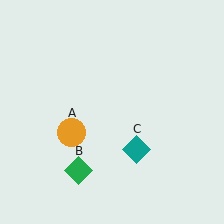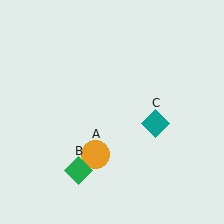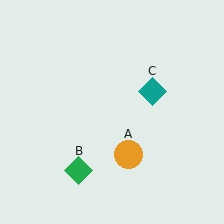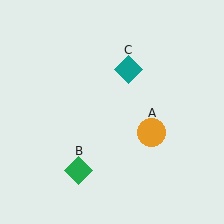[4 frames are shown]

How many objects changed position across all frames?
2 objects changed position: orange circle (object A), teal diamond (object C).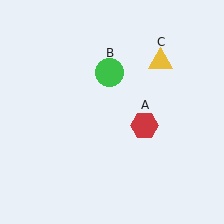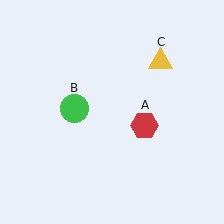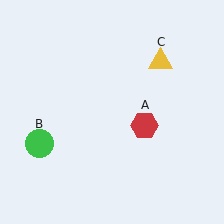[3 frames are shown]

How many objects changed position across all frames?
1 object changed position: green circle (object B).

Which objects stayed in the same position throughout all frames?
Red hexagon (object A) and yellow triangle (object C) remained stationary.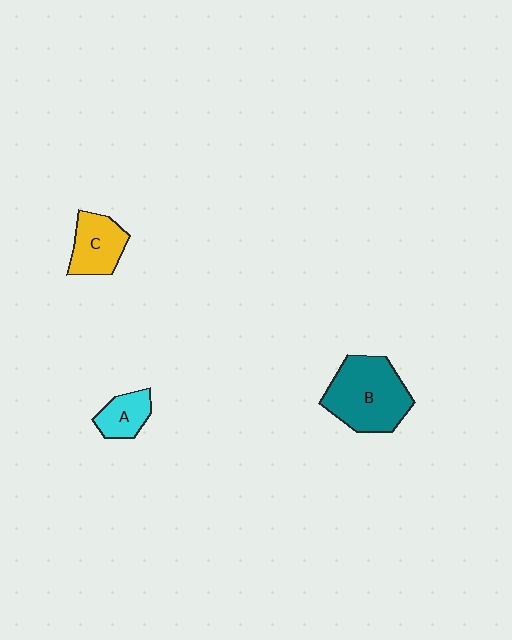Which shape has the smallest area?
Shape A (cyan).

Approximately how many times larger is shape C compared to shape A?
Approximately 1.4 times.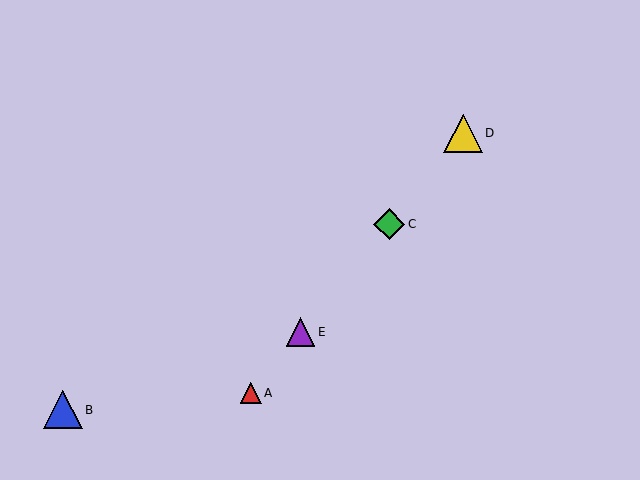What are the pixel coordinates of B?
Object B is at (63, 410).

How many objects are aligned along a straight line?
4 objects (A, C, D, E) are aligned along a straight line.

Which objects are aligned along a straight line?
Objects A, C, D, E are aligned along a straight line.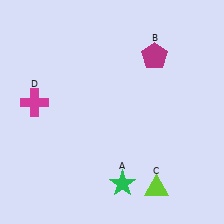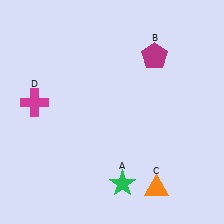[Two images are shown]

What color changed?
The triangle (C) changed from lime in Image 1 to orange in Image 2.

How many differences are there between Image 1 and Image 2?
There is 1 difference between the two images.